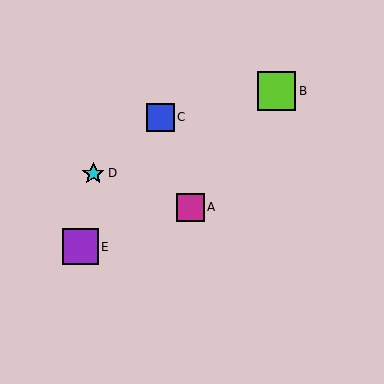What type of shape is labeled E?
Shape E is a purple square.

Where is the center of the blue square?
The center of the blue square is at (160, 117).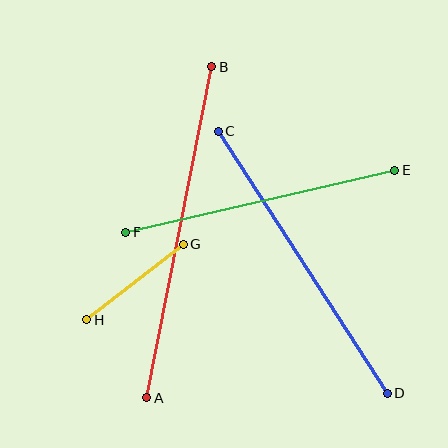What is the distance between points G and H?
The distance is approximately 123 pixels.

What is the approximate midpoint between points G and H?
The midpoint is at approximately (135, 282) pixels.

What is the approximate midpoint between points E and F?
The midpoint is at approximately (260, 201) pixels.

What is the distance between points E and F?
The distance is approximately 276 pixels.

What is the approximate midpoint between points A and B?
The midpoint is at approximately (179, 232) pixels.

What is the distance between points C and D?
The distance is approximately 312 pixels.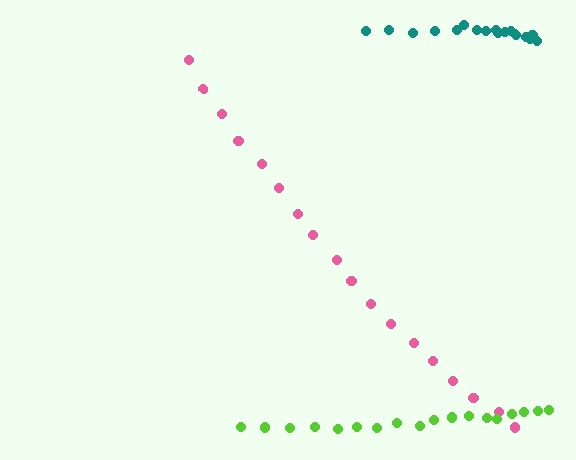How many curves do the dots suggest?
There are 3 distinct paths.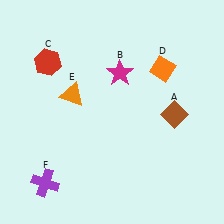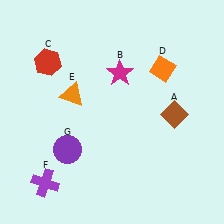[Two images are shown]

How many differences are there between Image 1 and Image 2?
There is 1 difference between the two images.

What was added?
A purple circle (G) was added in Image 2.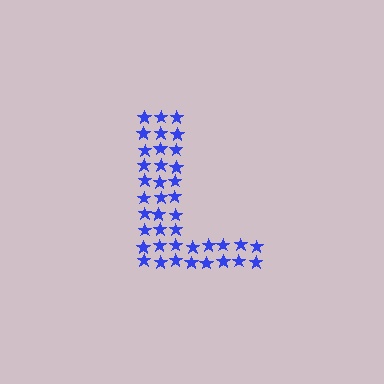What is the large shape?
The large shape is the letter L.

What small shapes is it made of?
It is made of small stars.